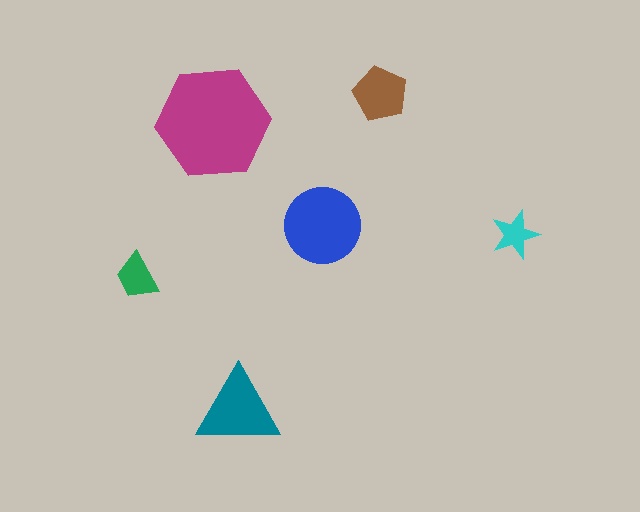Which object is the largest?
The magenta hexagon.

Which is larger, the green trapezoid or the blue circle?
The blue circle.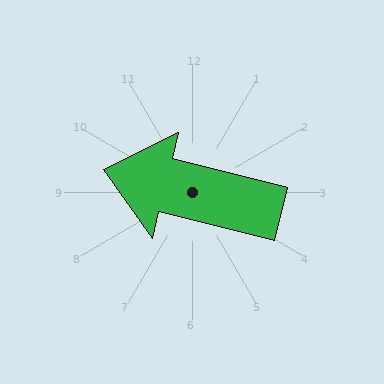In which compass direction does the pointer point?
West.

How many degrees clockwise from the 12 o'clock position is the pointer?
Approximately 284 degrees.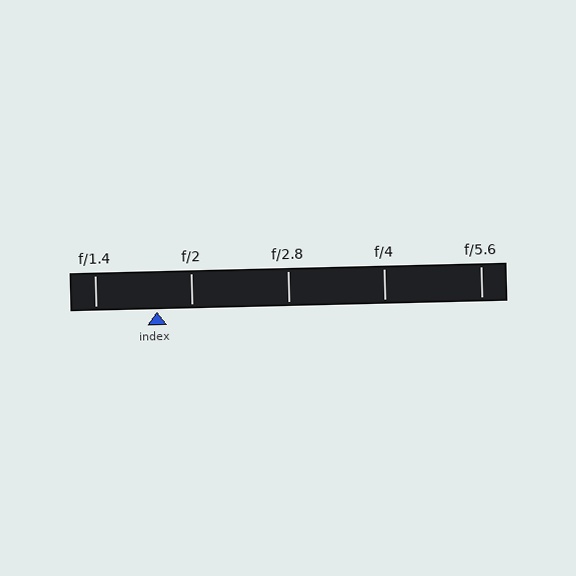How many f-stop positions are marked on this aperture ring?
There are 5 f-stop positions marked.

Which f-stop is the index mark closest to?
The index mark is closest to f/2.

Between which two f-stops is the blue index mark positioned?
The index mark is between f/1.4 and f/2.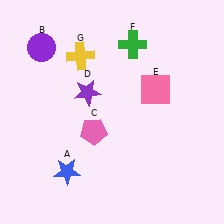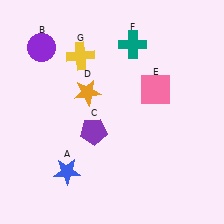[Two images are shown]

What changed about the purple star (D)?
In Image 1, D is purple. In Image 2, it changed to orange.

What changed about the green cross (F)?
In Image 1, F is green. In Image 2, it changed to teal.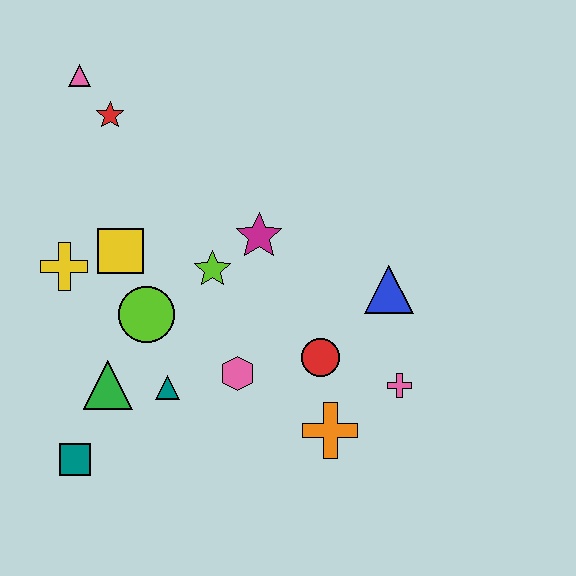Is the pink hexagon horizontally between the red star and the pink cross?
Yes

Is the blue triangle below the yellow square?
Yes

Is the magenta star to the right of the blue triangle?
No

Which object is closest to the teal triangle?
The green triangle is closest to the teal triangle.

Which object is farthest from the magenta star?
The teal square is farthest from the magenta star.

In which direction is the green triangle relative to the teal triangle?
The green triangle is to the left of the teal triangle.